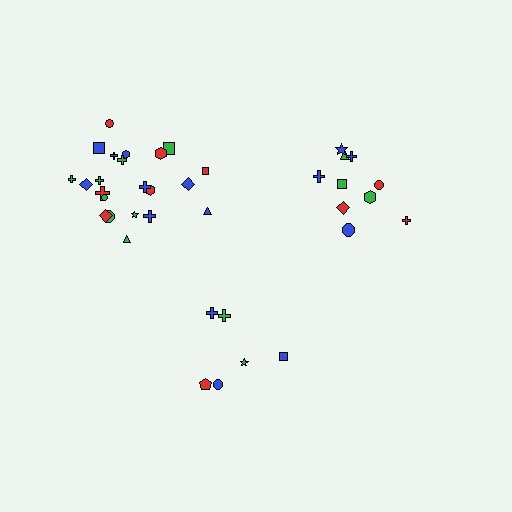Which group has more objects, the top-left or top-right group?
The top-left group.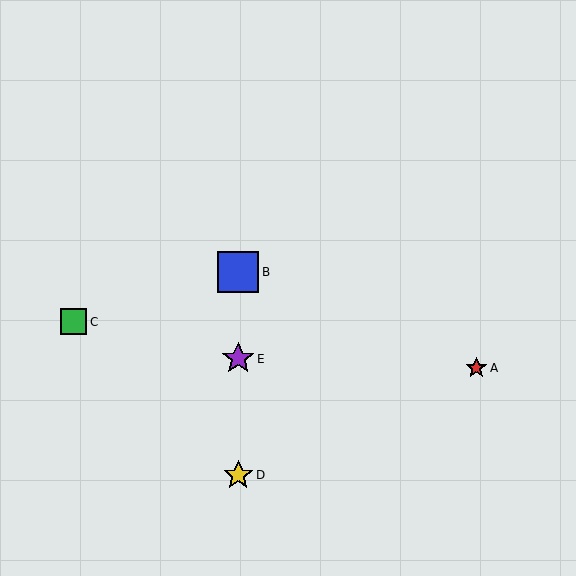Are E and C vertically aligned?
No, E is at x≈238 and C is at x≈74.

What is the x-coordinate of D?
Object D is at x≈238.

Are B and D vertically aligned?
Yes, both are at x≈238.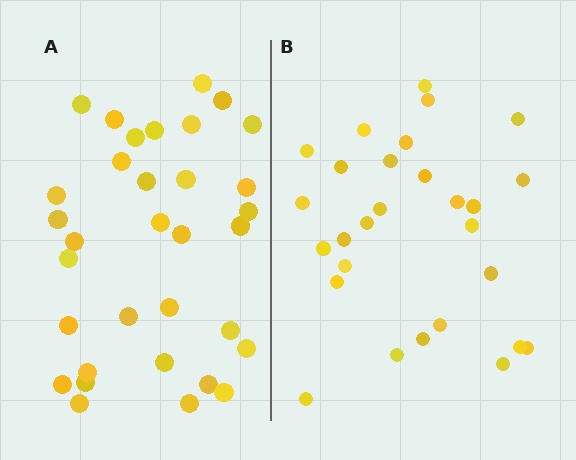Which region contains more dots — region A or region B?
Region A (the left region) has more dots.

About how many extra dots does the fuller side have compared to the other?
Region A has about 5 more dots than region B.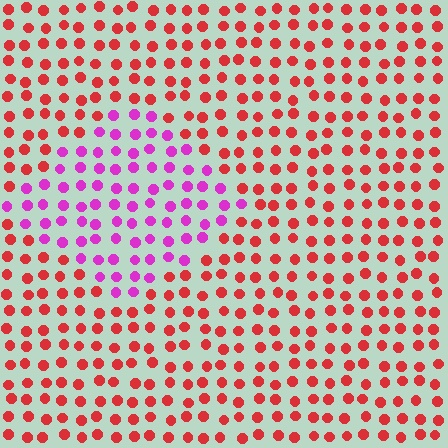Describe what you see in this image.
The image is filled with small red elements in a uniform arrangement. A diamond-shaped region is visible where the elements are tinted to a slightly different hue, forming a subtle color boundary.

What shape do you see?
I see a diamond.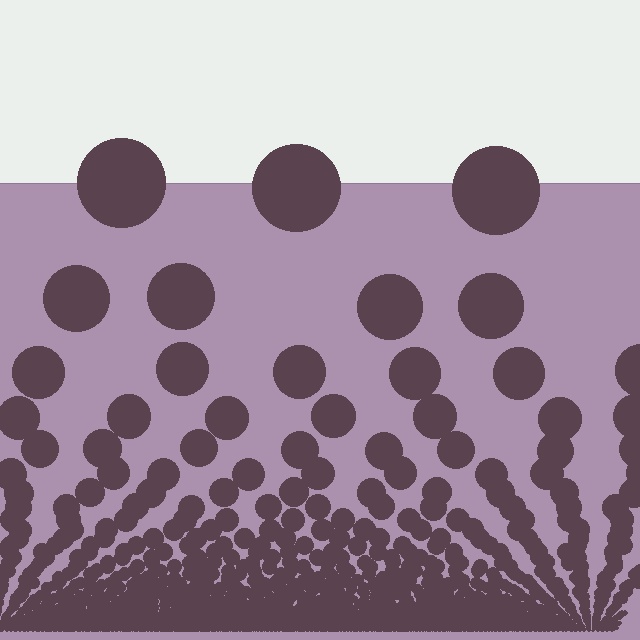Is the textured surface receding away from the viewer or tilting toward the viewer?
The surface appears to tilt toward the viewer. Texture elements get larger and sparser toward the top.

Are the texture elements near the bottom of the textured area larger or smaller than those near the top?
Smaller. The gradient is inverted — elements near the bottom are smaller and denser.